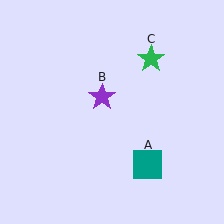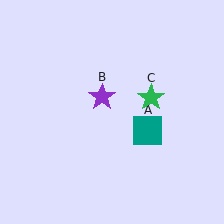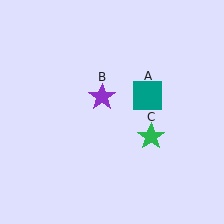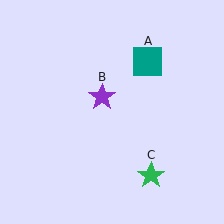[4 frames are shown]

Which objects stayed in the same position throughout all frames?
Purple star (object B) remained stationary.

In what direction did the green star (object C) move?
The green star (object C) moved down.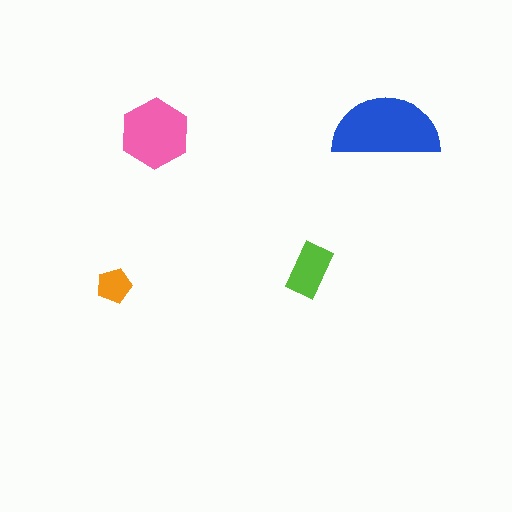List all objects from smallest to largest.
The orange pentagon, the lime rectangle, the pink hexagon, the blue semicircle.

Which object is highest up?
The blue semicircle is topmost.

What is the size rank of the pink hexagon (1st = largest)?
2nd.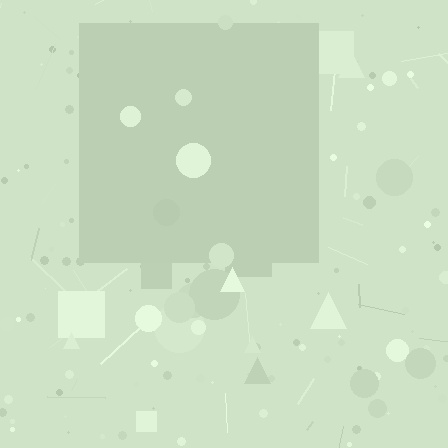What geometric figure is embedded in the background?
A square is embedded in the background.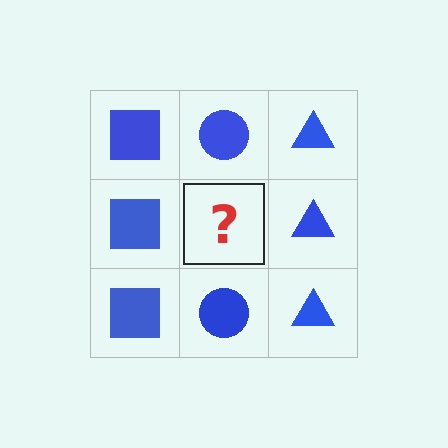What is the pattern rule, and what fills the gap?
The rule is that each column has a consistent shape. The gap should be filled with a blue circle.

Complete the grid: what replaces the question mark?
The question mark should be replaced with a blue circle.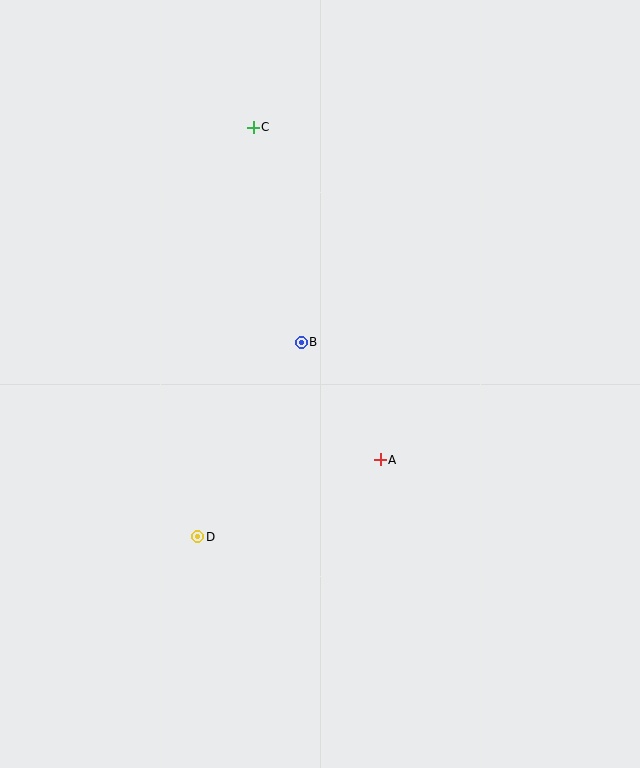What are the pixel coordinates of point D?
Point D is at (198, 537).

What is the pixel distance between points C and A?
The distance between C and A is 356 pixels.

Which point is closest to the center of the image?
Point B at (301, 342) is closest to the center.